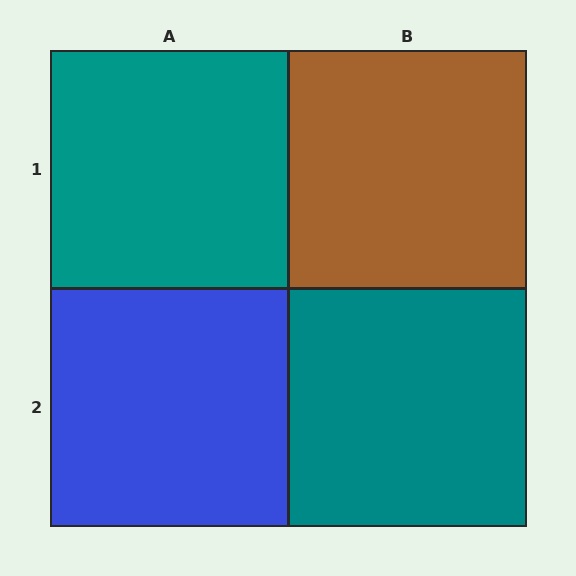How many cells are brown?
1 cell is brown.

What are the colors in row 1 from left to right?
Teal, brown.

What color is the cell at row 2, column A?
Blue.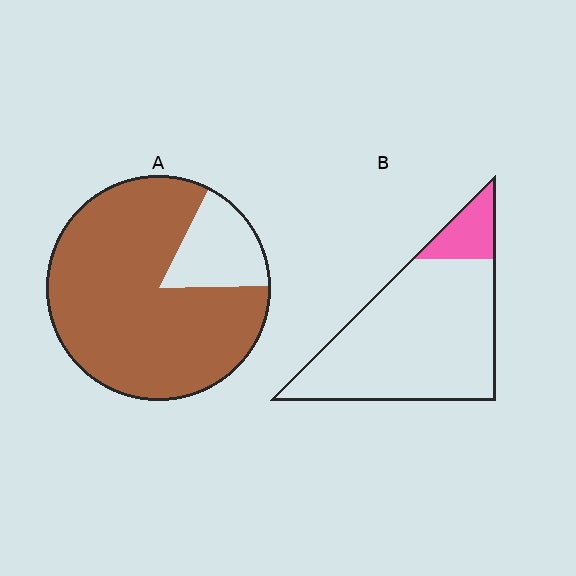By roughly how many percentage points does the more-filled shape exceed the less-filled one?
By roughly 70 percentage points (A over B).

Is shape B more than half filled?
No.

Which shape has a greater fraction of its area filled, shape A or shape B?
Shape A.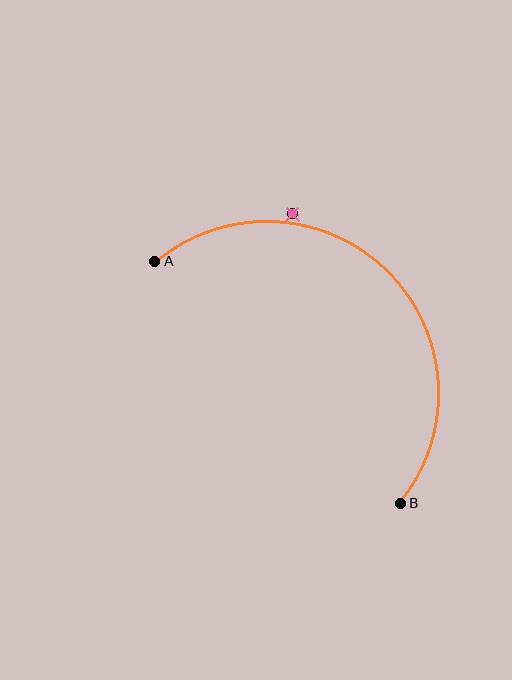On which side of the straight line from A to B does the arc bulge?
The arc bulges above and to the right of the straight line connecting A and B.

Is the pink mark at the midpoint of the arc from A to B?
No — the pink mark does not lie on the arc at all. It sits slightly outside the curve.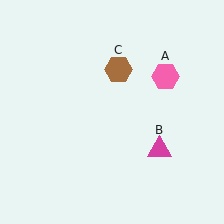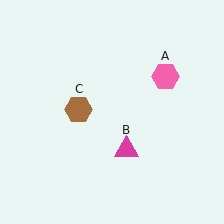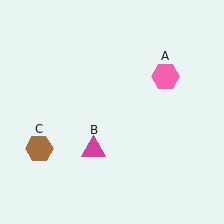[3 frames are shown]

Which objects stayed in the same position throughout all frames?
Pink hexagon (object A) remained stationary.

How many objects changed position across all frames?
2 objects changed position: magenta triangle (object B), brown hexagon (object C).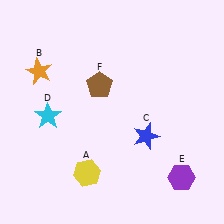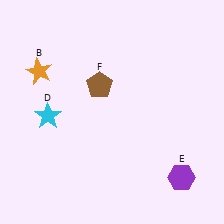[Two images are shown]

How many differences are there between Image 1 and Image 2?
There are 2 differences between the two images.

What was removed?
The yellow hexagon (A), the blue star (C) were removed in Image 2.